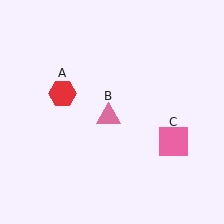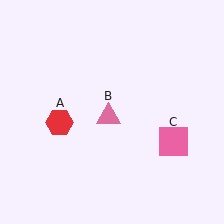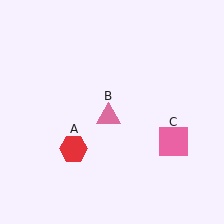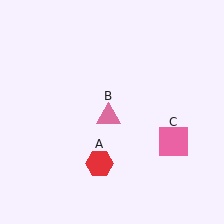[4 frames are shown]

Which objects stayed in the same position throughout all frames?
Pink triangle (object B) and pink square (object C) remained stationary.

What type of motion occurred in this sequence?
The red hexagon (object A) rotated counterclockwise around the center of the scene.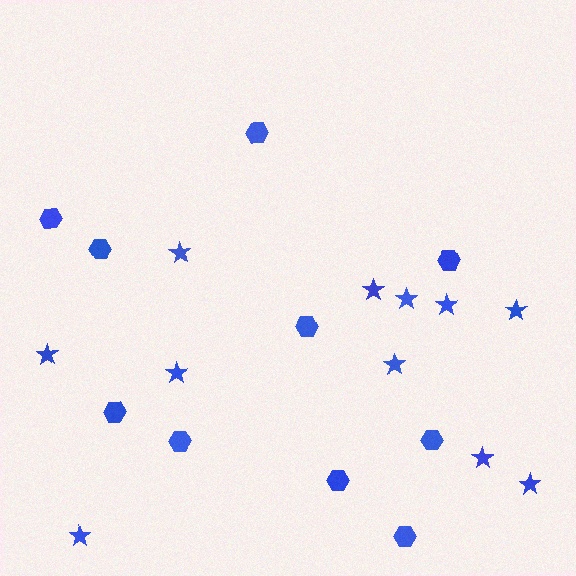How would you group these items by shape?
There are 2 groups: one group of hexagons (10) and one group of stars (11).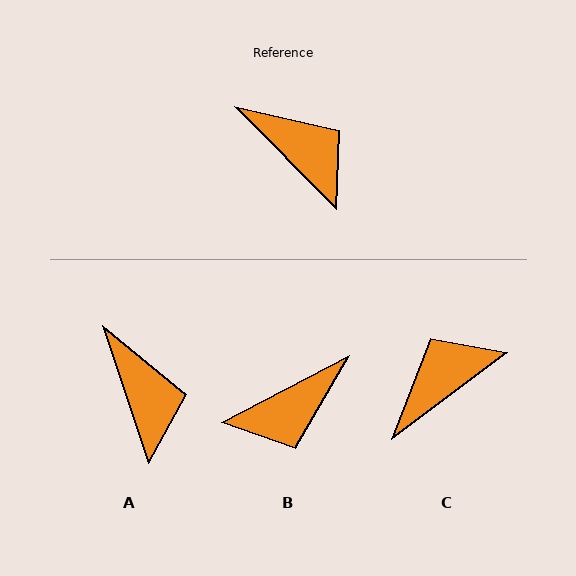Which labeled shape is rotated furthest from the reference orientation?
B, about 107 degrees away.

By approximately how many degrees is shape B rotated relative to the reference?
Approximately 107 degrees clockwise.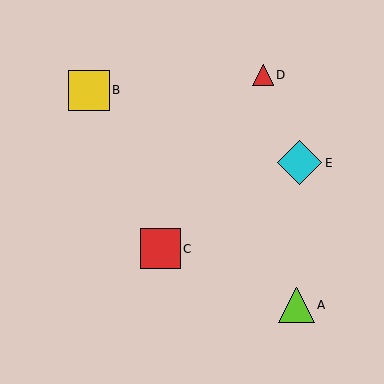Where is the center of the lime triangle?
The center of the lime triangle is at (297, 305).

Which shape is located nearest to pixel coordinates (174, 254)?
The red square (labeled C) at (160, 249) is nearest to that location.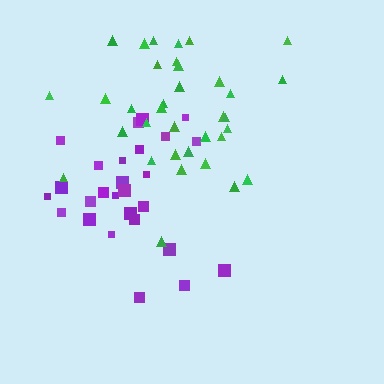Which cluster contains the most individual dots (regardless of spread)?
Green (35).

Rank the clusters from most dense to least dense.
purple, green.